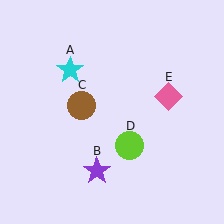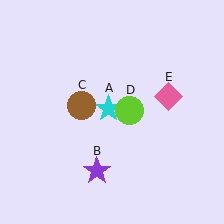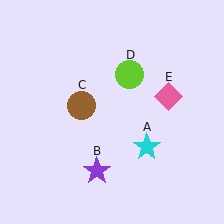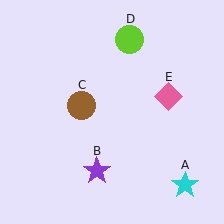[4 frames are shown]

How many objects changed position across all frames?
2 objects changed position: cyan star (object A), lime circle (object D).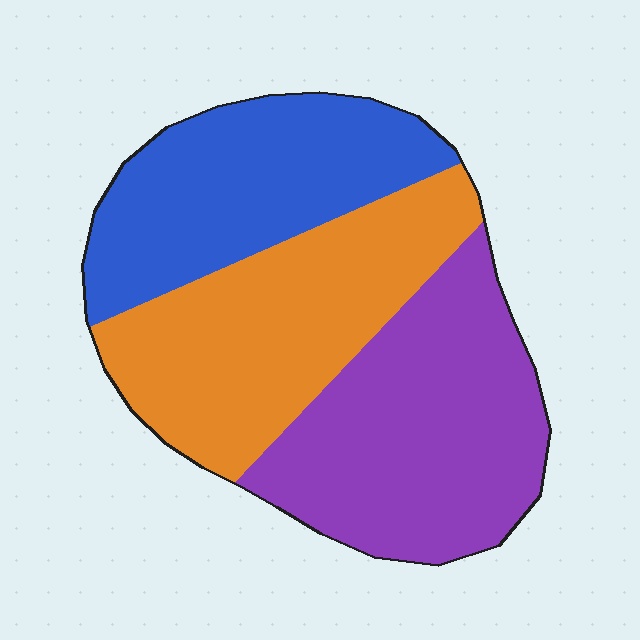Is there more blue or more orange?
Orange.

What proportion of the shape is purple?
Purple covers roughly 35% of the shape.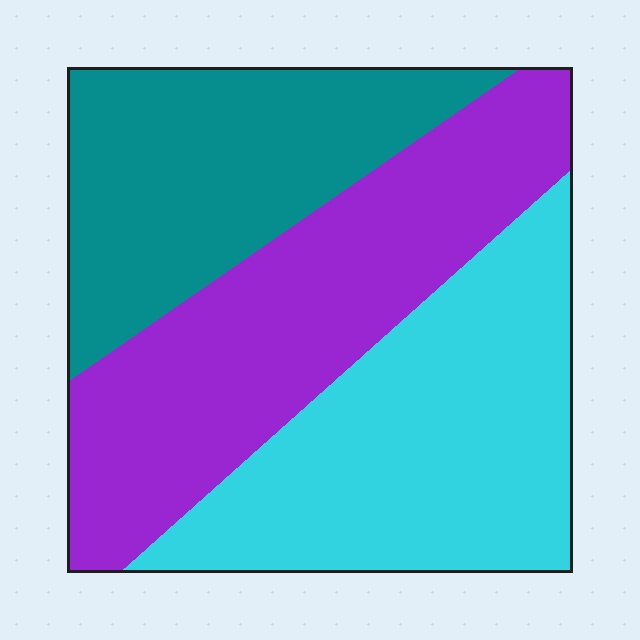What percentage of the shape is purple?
Purple covers around 35% of the shape.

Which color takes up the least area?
Teal, at roughly 30%.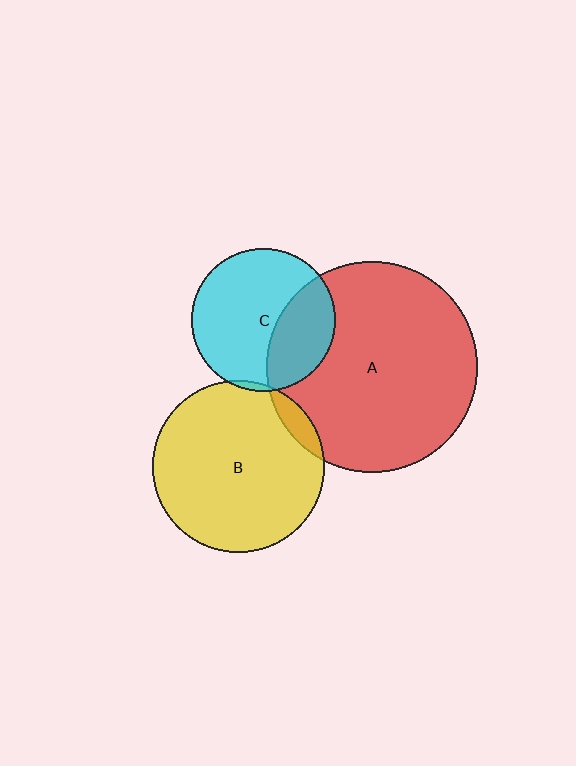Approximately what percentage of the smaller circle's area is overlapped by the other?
Approximately 5%.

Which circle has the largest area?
Circle A (red).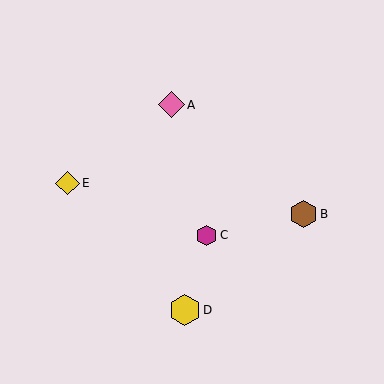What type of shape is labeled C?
Shape C is a magenta hexagon.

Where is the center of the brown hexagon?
The center of the brown hexagon is at (304, 214).